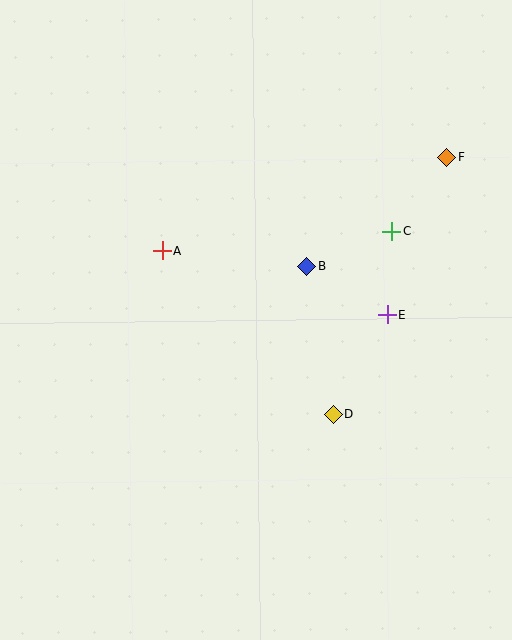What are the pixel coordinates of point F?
Point F is at (447, 158).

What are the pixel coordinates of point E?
Point E is at (387, 315).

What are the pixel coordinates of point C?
Point C is at (392, 232).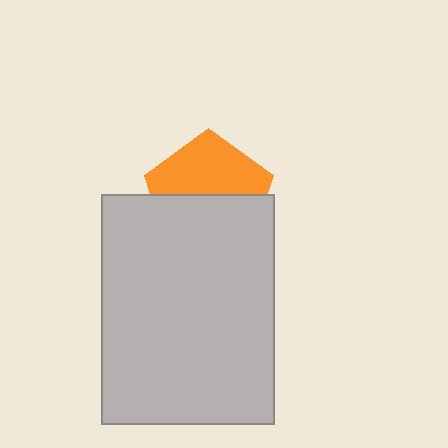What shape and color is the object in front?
The object in front is a light gray rectangle.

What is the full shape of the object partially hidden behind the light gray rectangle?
The partially hidden object is an orange pentagon.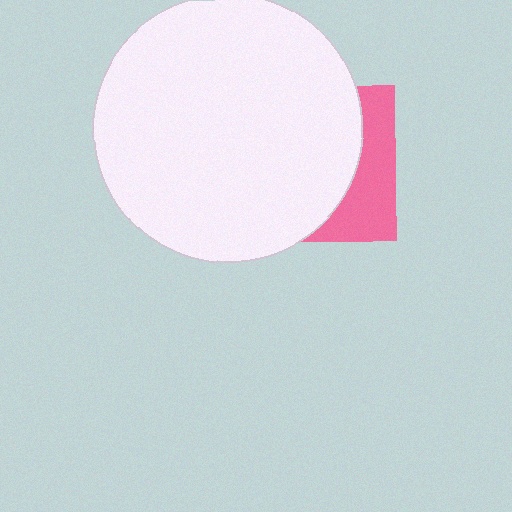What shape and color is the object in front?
The object in front is a white circle.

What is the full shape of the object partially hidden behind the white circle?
The partially hidden object is a pink square.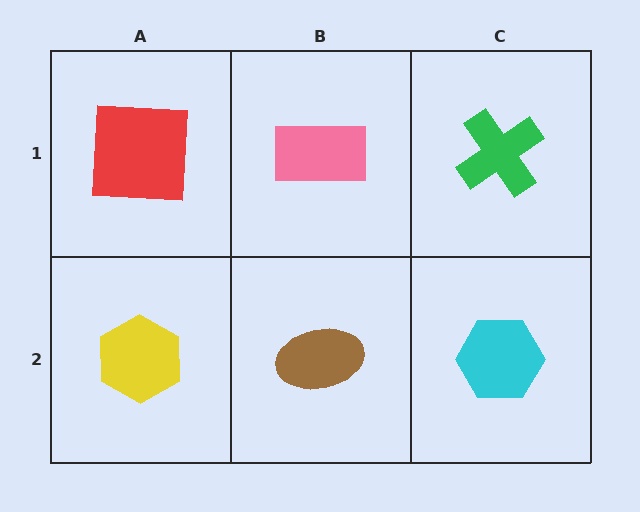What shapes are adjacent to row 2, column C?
A green cross (row 1, column C), a brown ellipse (row 2, column B).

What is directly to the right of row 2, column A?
A brown ellipse.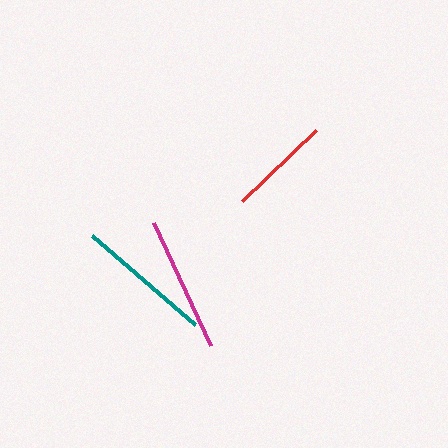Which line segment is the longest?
The teal line is the longest at approximately 137 pixels.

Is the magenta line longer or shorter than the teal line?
The teal line is longer than the magenta line.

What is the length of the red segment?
The red segment is approximately 102 pixels long.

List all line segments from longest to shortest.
From longest to shortest: teal, magenta, red.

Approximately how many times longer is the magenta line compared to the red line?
The magenta line is approximately 1.3 times the length of the red line.